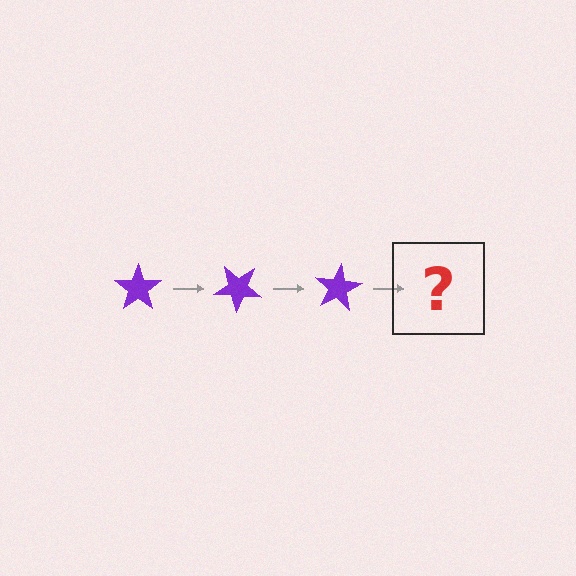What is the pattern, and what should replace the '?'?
The pattern is that the star rotates 40 degrees each step. The '?' should be a purple star rotated 120 degrees.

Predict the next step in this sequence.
The next step is a purple star rotated 120 degrees.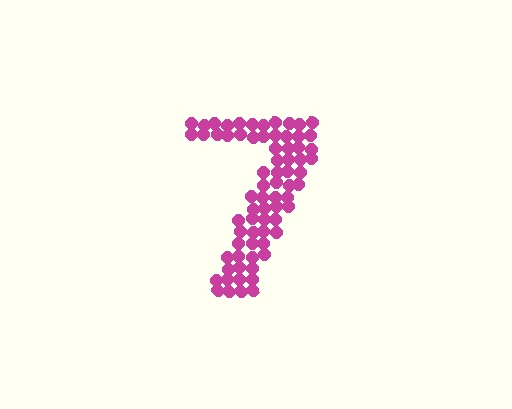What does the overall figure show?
The overall figure shows the digit 7.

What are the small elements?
The small elements are circles.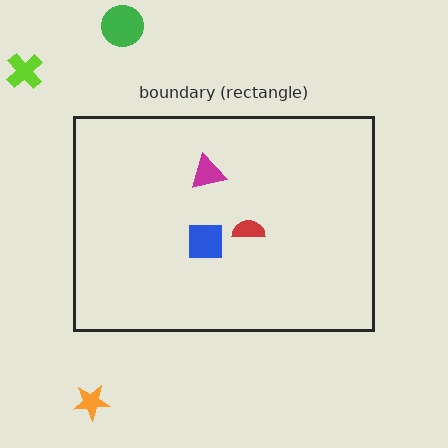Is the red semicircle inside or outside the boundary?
Inside.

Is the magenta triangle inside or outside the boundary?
Inside.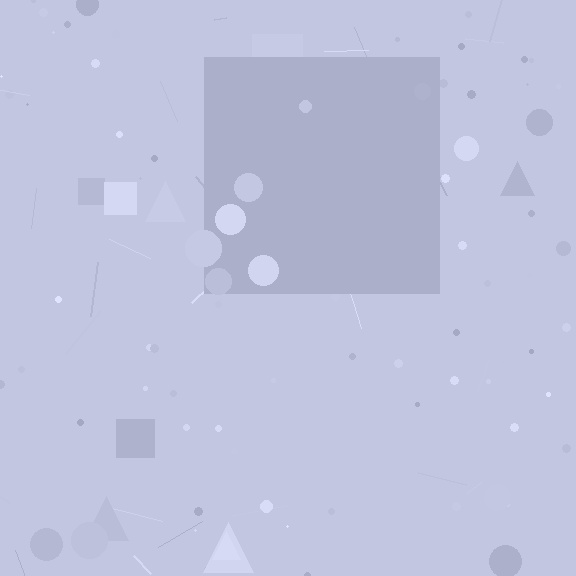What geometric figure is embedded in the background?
A square is embedded in the background.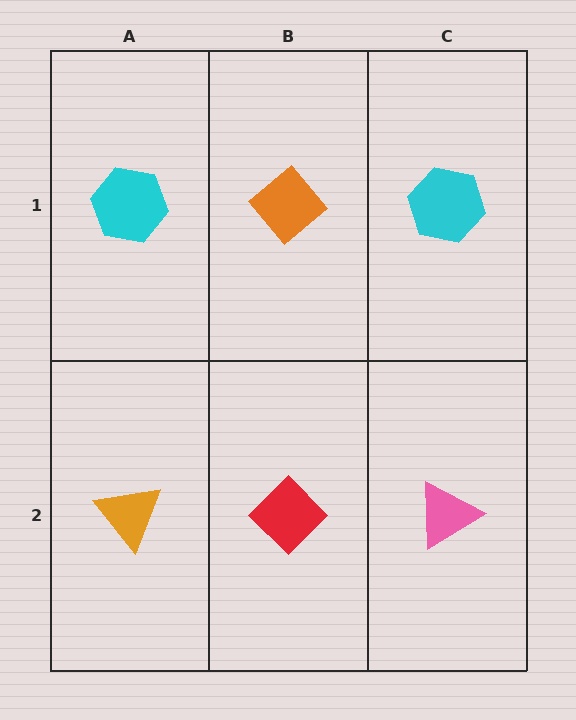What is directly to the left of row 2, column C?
A red diamond.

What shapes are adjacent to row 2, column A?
A cyan hexagon (row 1, column A), a red diamond (row 2, column B).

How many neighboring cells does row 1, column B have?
3.